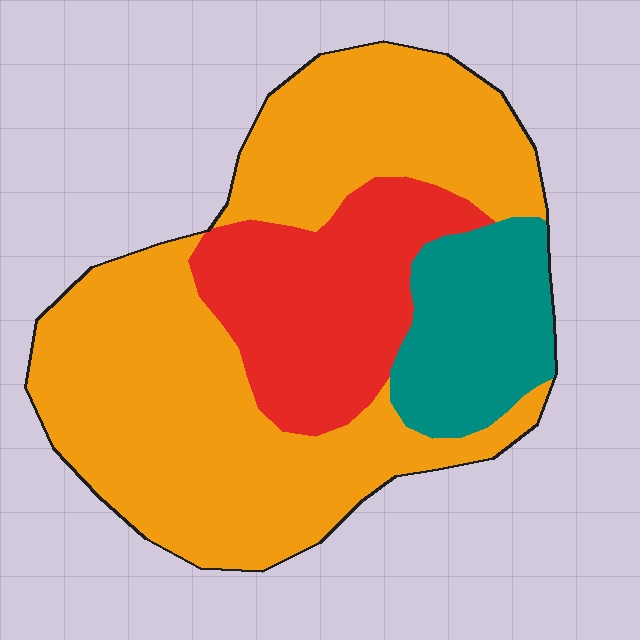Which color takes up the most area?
Orange, at roughly 60%.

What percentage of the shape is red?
Red takes up about one quarter (1/4) of the shape.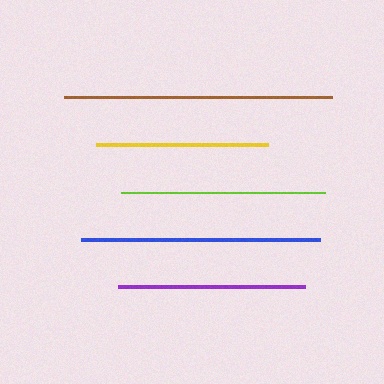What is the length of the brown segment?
The brown segment is approximately 268 pixels long.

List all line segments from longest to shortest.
From longest to shortest: brown, blue, lime, purple, yellow.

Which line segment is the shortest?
The yellow line is the shortest at approximately 172 pixels.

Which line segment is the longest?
The brown line is the longest at approximately 268 pixels.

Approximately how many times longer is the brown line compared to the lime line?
The brown line is approximately 1.3 times the length of the lime line.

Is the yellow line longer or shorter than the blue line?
The blue line is longer than the yellow line.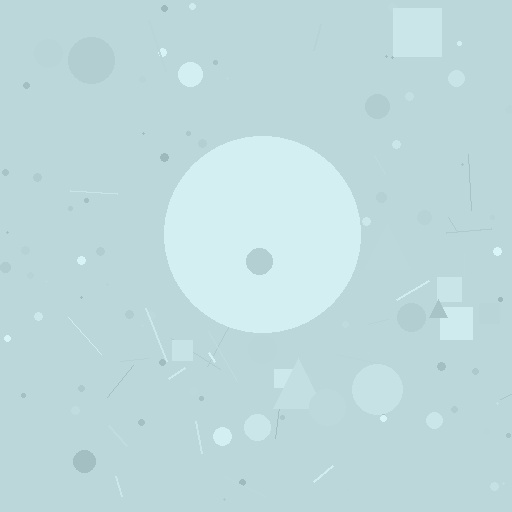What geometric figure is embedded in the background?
A circle is embedded in the background.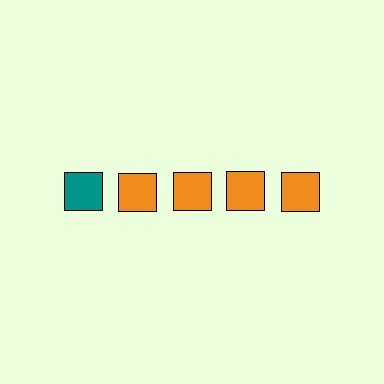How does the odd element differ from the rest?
It has a different color: teal instead of orange.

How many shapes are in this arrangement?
There are 5 shapes arranged in a grid pattern.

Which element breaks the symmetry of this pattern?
The teal square in the top row, leftmost column breaks the symmetry. All other shapes are orange squares.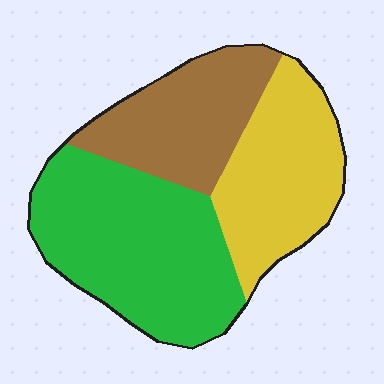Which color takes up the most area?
Green, at roughly 45%.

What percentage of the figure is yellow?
Yellow takes up about one third (1/3) of the figure.